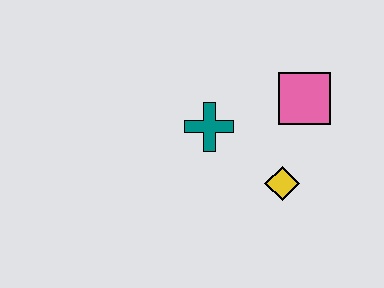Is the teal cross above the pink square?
No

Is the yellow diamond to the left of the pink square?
Yes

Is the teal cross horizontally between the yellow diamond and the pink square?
No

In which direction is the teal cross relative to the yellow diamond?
The teal cross is to the left of the yellow diamond.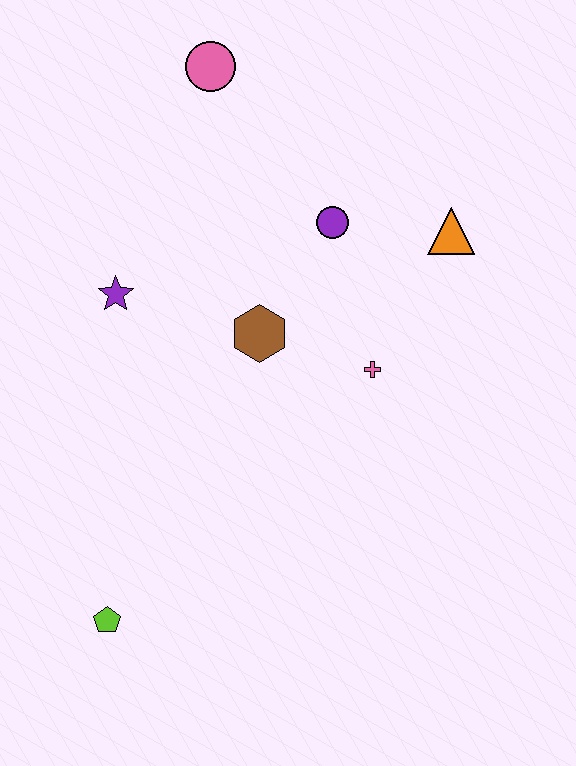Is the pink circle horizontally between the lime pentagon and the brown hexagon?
Yes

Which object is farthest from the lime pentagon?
The pink circle is farthest from the lime pentagon.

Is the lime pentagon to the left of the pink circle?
Yes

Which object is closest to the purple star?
The brown hexagon is closest to the purple star.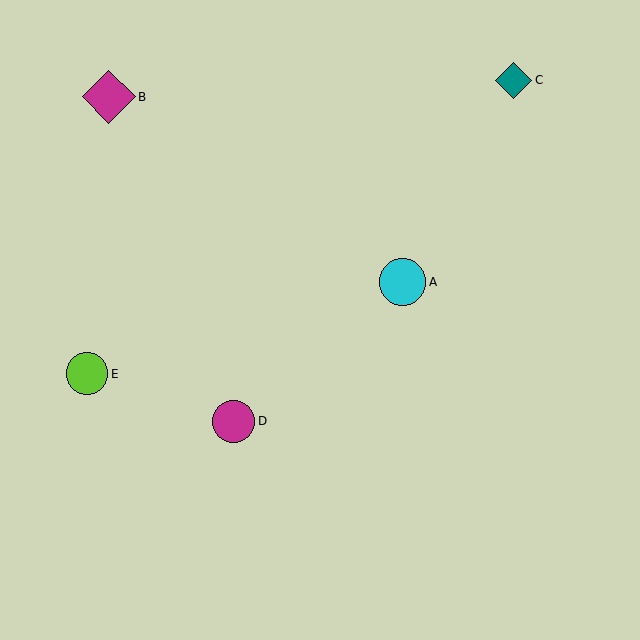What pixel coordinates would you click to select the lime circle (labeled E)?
Click at (87, 374) to select the lime circle E.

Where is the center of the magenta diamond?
The center of the magenta diamond is at (109, 97).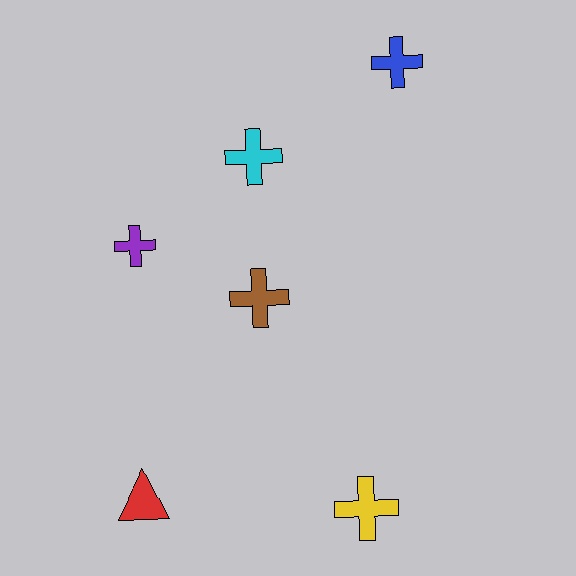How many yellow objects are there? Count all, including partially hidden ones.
There is 1 yellow object.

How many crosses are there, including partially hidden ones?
There are 5 crosses.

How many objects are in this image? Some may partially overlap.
There are 6 objects.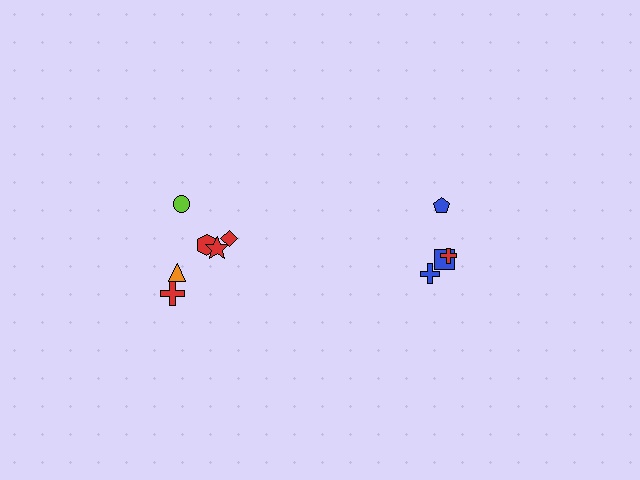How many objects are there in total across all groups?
There are 10 objects.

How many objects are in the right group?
There are 4 objects.